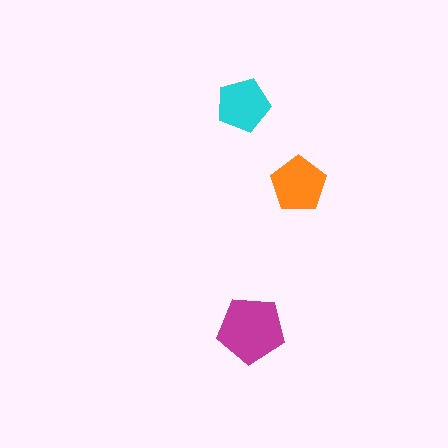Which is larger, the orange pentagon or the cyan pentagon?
The orange one.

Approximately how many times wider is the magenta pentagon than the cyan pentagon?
About 1.5 times wider.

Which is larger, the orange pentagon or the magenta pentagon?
The magenta one.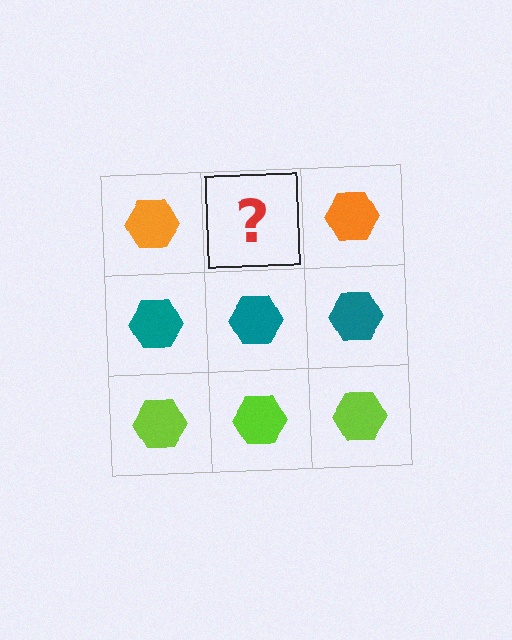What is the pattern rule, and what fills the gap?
The rule is that each row has a consistent color. The gap should be filled with an orange hexagon.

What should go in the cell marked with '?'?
The missing cell should contain an orange hexagon.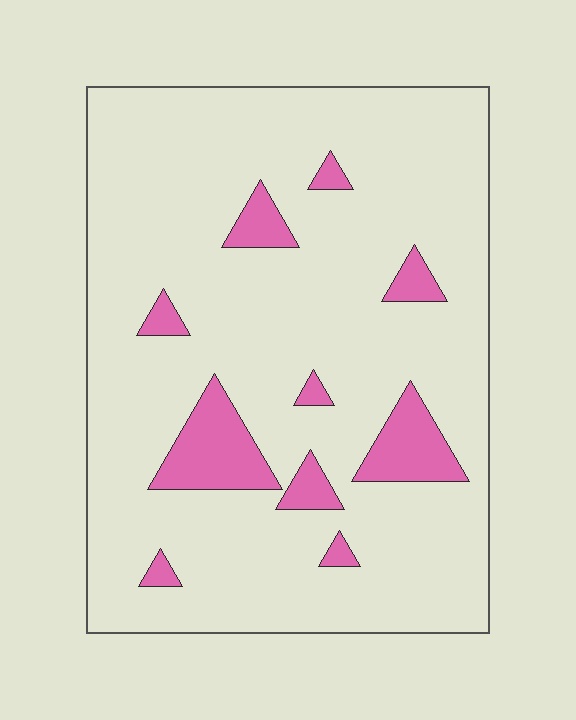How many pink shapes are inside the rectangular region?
10.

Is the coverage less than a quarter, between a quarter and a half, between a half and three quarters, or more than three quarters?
Less than a quarter.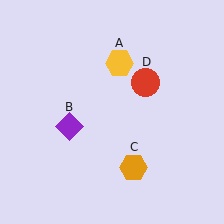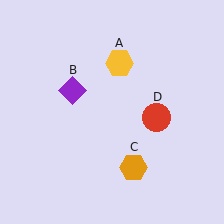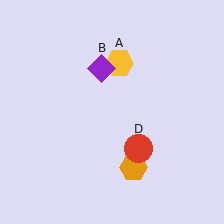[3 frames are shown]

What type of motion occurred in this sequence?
The purple diamond (object B), red circle (object D) rotated clockwise around the center of the scene.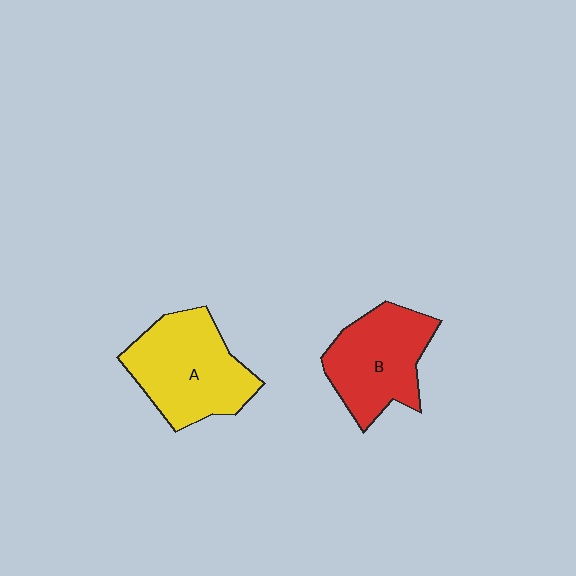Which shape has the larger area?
Shape A (yellow).